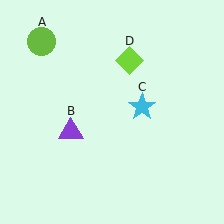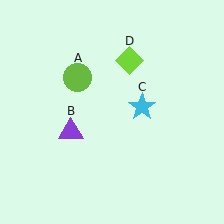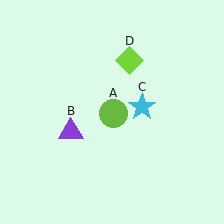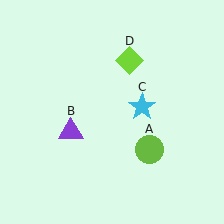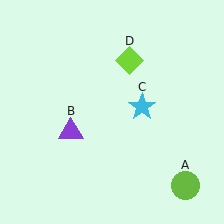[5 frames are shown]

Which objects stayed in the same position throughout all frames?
Purple triangle (object B) and cyan star (object C) and lime diamond (object D) remained stationary.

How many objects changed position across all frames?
1 object changed position: lime circle (object A).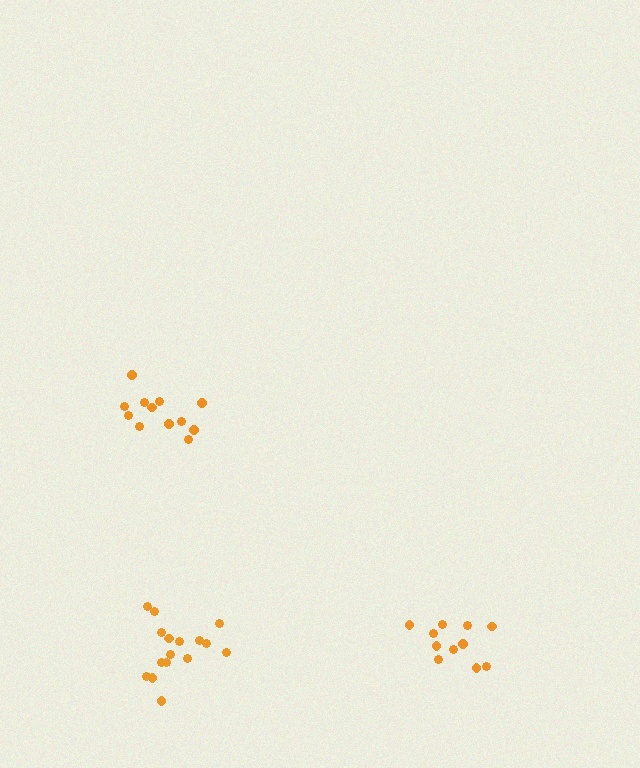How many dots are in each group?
Group 1: 16 dots, Group 2: 12 dots, Group 3: 11 dots (39 total).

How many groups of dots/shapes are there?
There are 3 groups.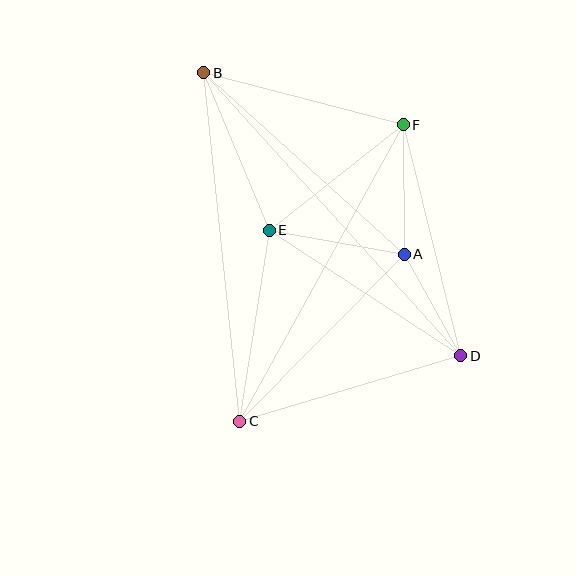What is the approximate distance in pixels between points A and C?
The distance between A and C is approximately 234 pixels.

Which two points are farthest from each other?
Points B and D are farthest from each other.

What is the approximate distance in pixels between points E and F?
The distance between E and F is approximately 171 pixels.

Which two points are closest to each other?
Points A and D are closest to each other.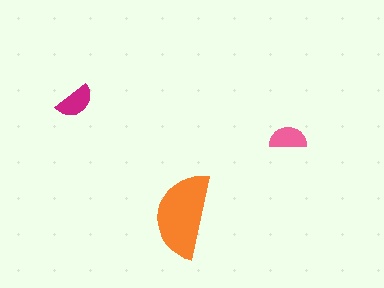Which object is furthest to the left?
The magenta semicircle is leftmost.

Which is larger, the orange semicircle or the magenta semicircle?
The orange one.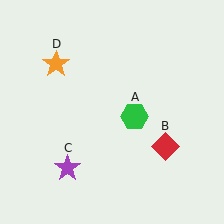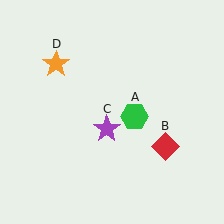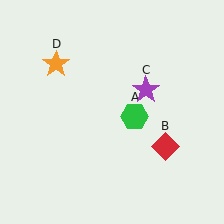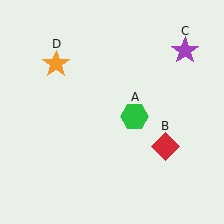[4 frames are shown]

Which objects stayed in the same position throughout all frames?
Green hexagon (object A) and red diamond (object B) and orange star (object D) remained stationary.